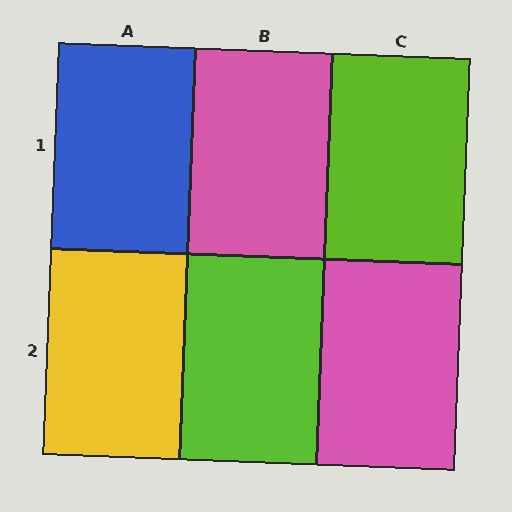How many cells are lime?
2 cells are lime.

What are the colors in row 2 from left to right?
Yellow, lime, pink.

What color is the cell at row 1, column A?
Blue.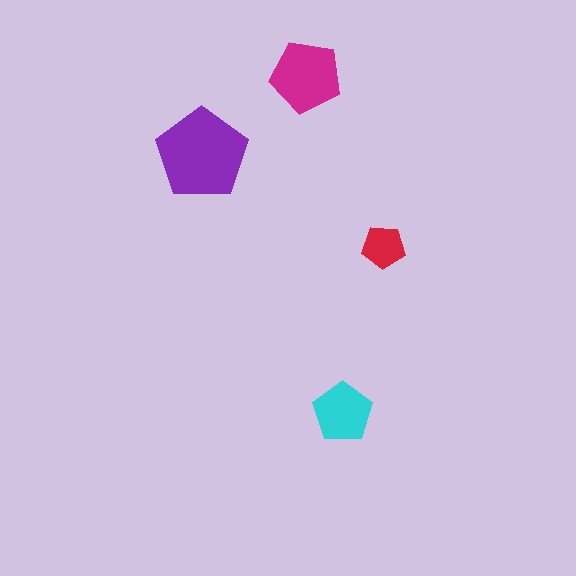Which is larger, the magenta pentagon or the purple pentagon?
The purple one.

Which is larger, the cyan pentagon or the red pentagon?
The cyan one.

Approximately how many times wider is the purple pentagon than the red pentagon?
About 2 times wider.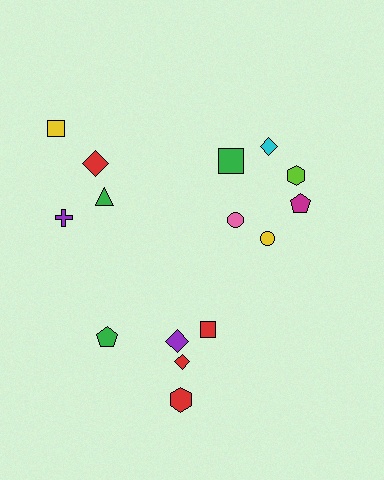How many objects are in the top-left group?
There are 4 objects.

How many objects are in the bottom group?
There are 5 objects.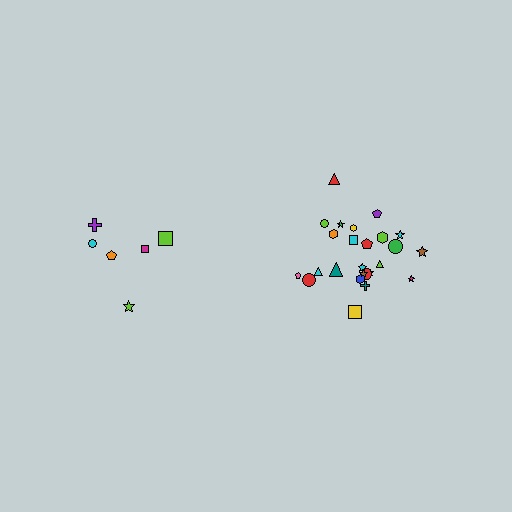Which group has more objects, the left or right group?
The right group.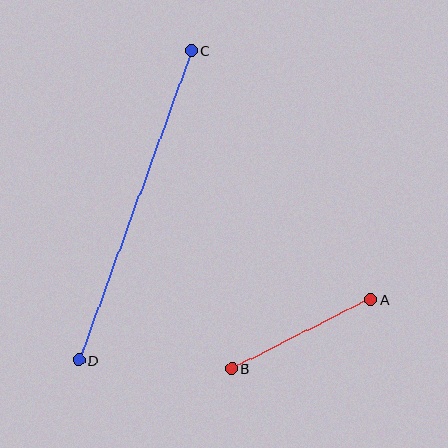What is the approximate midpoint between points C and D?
The midpoint is at approximately (135, 206) pixels.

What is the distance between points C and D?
The distance is approximately 330 pixels.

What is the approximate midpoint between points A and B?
The midpoint is at approximately (301, 334) pixels.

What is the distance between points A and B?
The distance is approximately 155 pixels.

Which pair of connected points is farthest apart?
Points C and D are farthest apart.